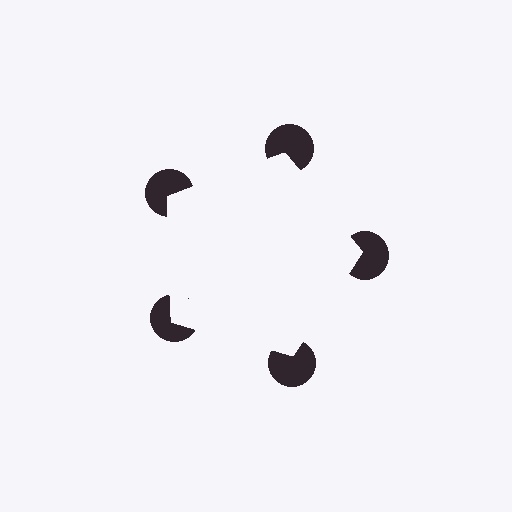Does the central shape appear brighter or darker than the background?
It typically appears slightly brighter than the background, even though no actual brightness change is drawn.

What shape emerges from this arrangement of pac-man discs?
An illusory pentagon — its edges are inferred from the aligned wedge cuts in the pac-man discs, not physically drawn.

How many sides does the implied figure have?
5 sides.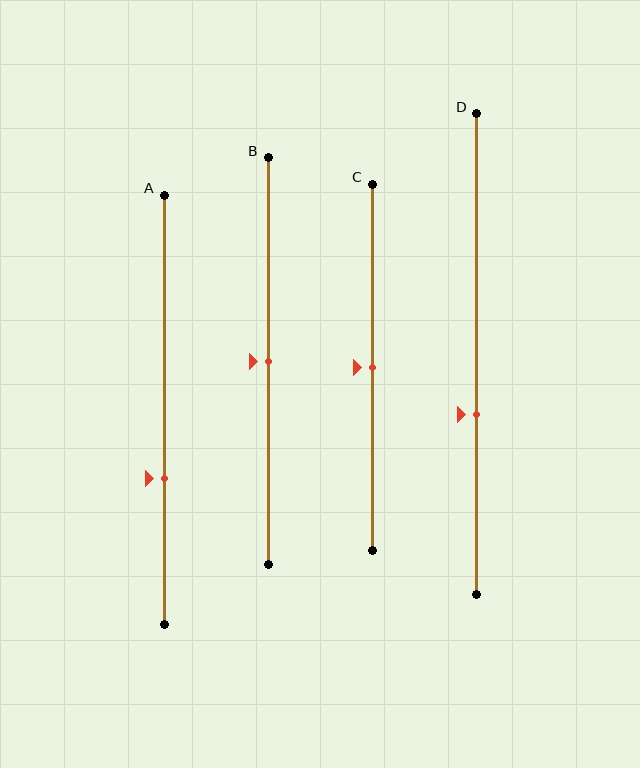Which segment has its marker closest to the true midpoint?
Segment B has its marker closest to the true midpoint.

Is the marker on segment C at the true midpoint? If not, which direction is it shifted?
Yes, the marker on segment C is at the true midpoint.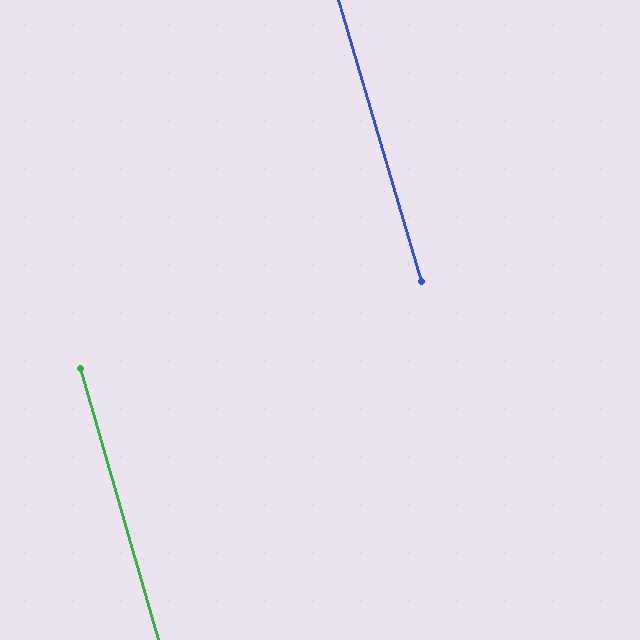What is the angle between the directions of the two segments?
Approximately 0 degrees.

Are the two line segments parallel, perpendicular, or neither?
Parallel — their directions differ by only 0.3°.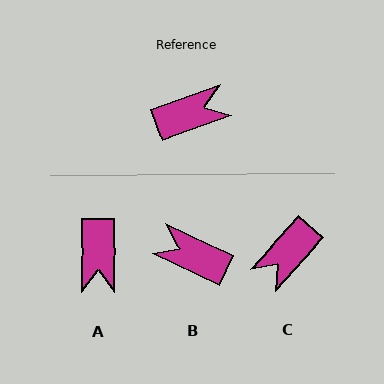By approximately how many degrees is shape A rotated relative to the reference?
Approximately 110 degrees clockwise.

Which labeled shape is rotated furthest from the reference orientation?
C, about 151 degrees away.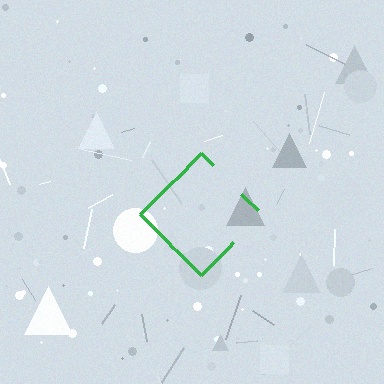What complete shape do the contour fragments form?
The contour fragments form a diamond.